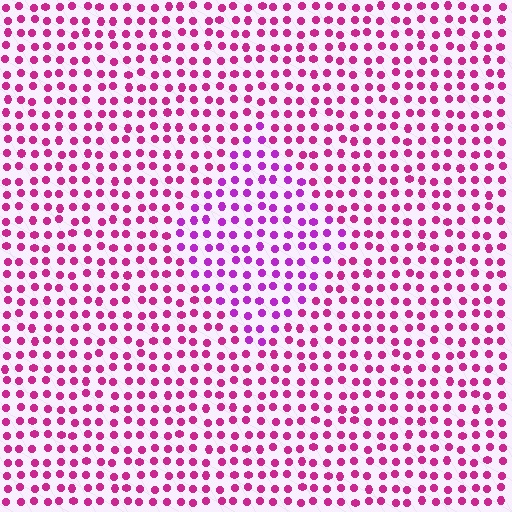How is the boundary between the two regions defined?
The boundary is defined purely by a slight shift in hue (about 28 degrees). Spacing, size, and orientation are identical on both sides.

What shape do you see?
I see a diamond.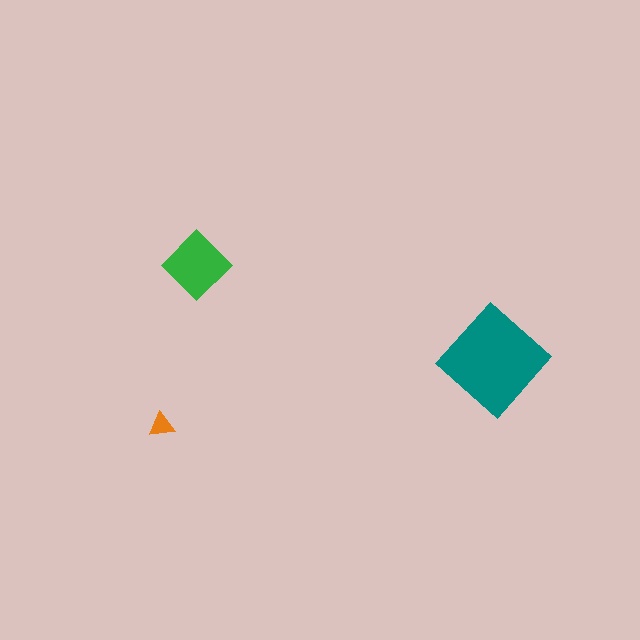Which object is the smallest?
The orange triangle.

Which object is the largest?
The teal diamond.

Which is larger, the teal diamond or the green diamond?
The teal diamond.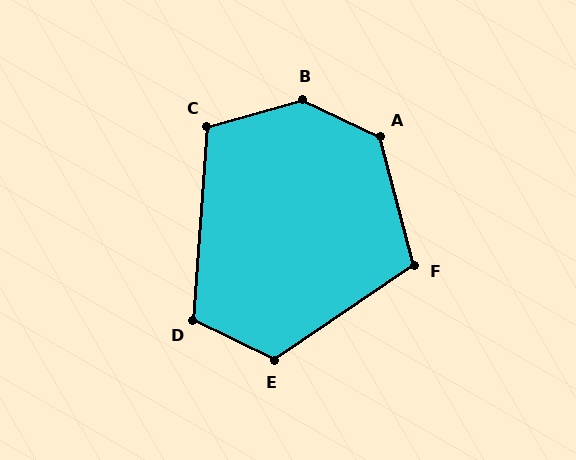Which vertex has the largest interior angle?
B, at approximately 139 degrees.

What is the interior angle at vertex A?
Approximately 130 degrees (obtuse).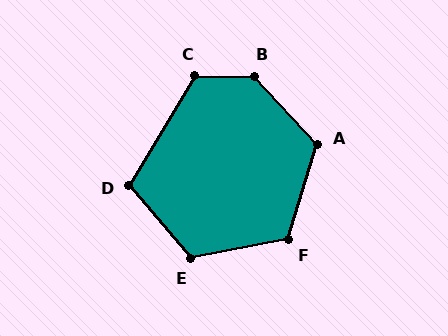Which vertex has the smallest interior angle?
D, at approximately 109 degrees.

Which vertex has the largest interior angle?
B, at approximately 133 degrees.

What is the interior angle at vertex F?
Approximately 118 degrees (obtuse).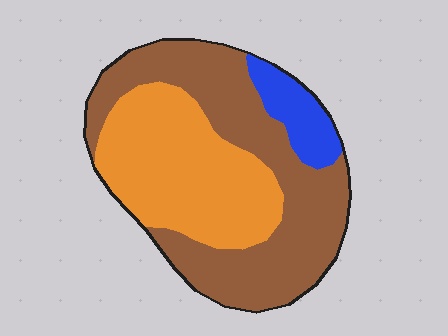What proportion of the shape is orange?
Orange takes up between a third and a half of the shape.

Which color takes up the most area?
Brown, at roughly 50%.